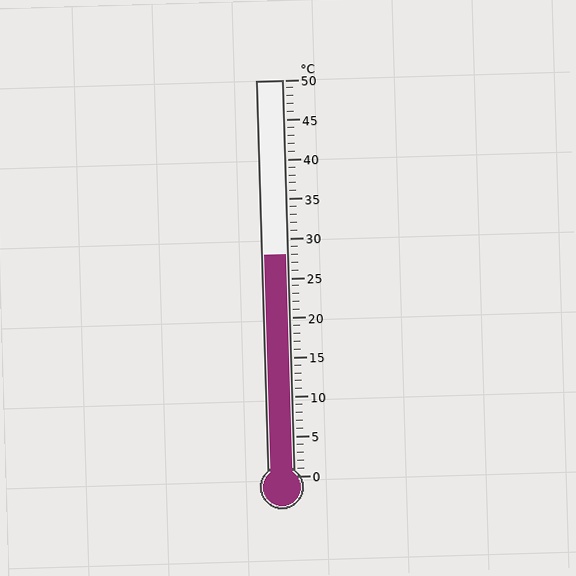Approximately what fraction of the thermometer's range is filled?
The thermometer is filled to approximately 55% of its range.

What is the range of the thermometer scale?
The thermometer scale ranges from 0°C to 50°C.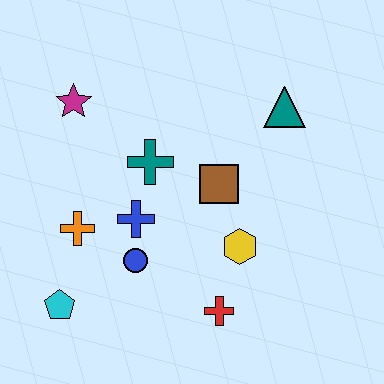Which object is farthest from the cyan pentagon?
The teal triangle is farthest from the cyan pentagon.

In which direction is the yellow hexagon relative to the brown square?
The yellow hexagon is below the brown square.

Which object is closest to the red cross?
The yellow hexagon is closest to the red cross.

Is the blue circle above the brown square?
No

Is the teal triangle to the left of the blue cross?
No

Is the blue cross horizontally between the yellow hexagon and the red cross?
No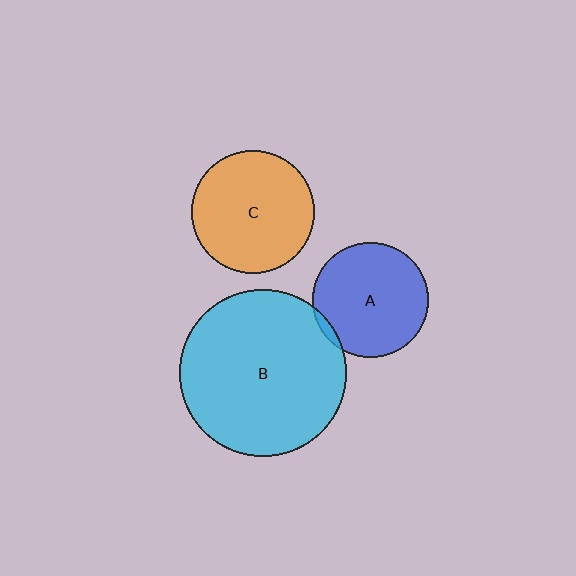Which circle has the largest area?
Circle B (cyan).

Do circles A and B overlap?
Yes.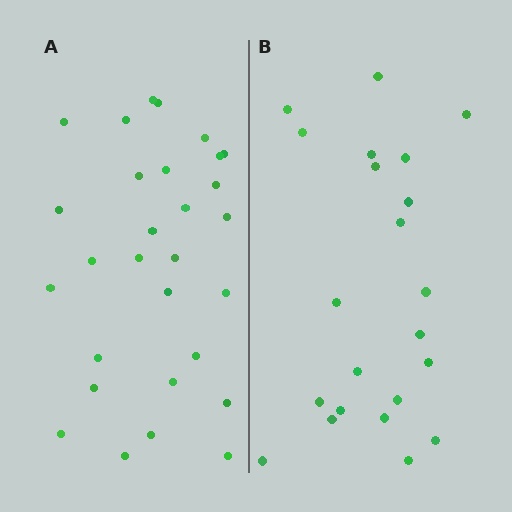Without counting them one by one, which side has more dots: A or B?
Region A (the left region) has more dots.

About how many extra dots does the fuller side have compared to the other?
Region A has roughly 8 or so more dots than region B.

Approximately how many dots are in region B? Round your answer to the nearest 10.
About 20 dots. (The exact count is 22, which rounds to 20.)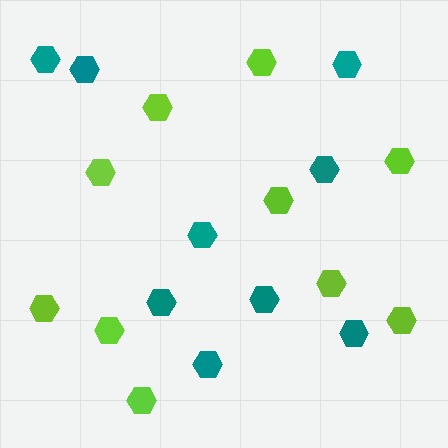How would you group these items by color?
There are 2 groups: one group of lime hexagons (10) and one group of teal hexagons (9).